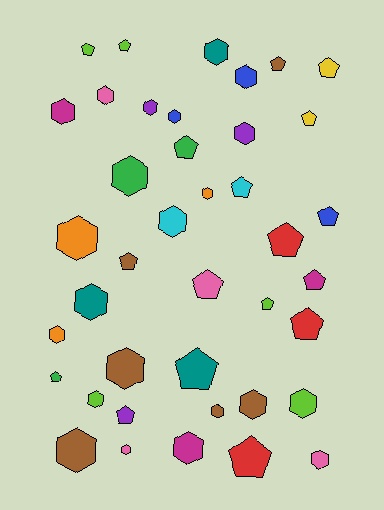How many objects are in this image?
There are 40 objects.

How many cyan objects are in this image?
There are 2 cyan objects.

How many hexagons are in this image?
There are 22 hexagons.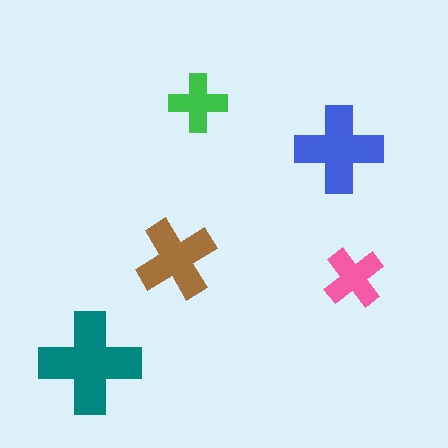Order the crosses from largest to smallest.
the teal one, the blue one, the brown one, the pink one, the green one.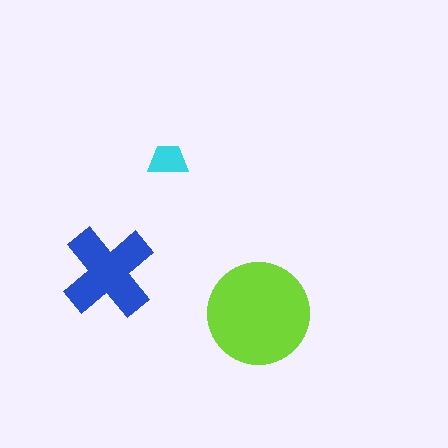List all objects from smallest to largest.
The cyan trapezoid, the blue cross, the lime circle.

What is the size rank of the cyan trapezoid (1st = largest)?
3rd.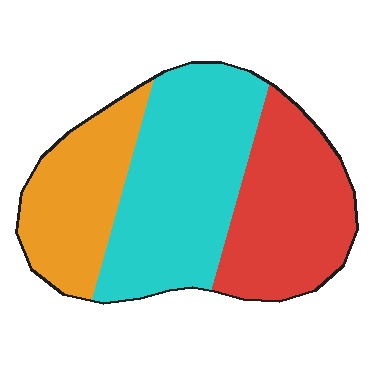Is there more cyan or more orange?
Cyan.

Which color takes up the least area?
Orange, at roughly 25%.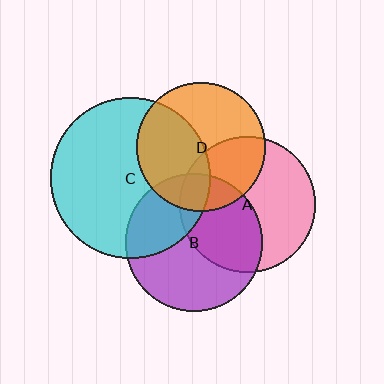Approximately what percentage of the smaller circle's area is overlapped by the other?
Approximately 40%.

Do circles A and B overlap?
Yes.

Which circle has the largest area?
Circle C (cyan).